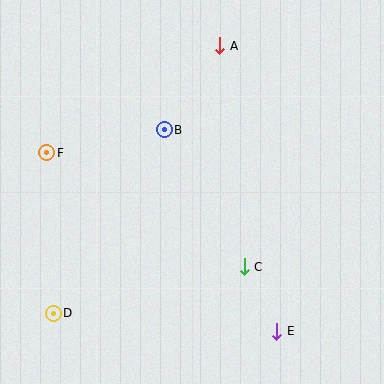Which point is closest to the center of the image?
Point B at (164, 130) is closest to the center.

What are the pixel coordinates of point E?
Point E is at (277, 331).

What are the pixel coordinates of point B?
Point B is at (164, 130).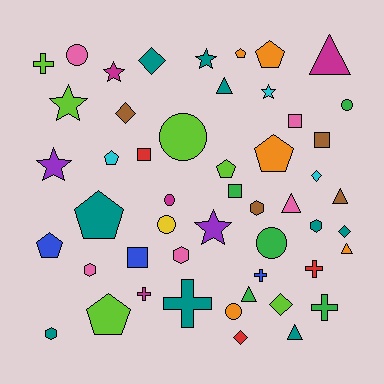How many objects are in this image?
There are 50 objects.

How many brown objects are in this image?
There are 4 brown objects.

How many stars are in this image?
There are 6 stars.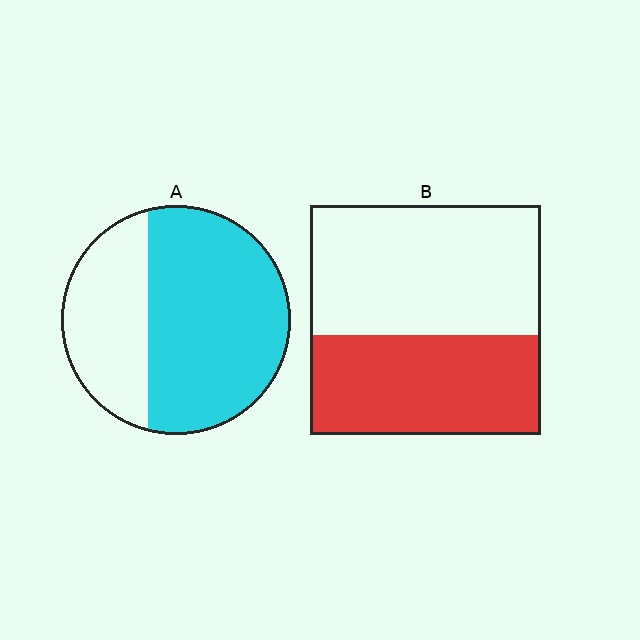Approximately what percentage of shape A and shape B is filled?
A is approximately 65% and B is approximately 45%.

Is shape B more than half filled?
No.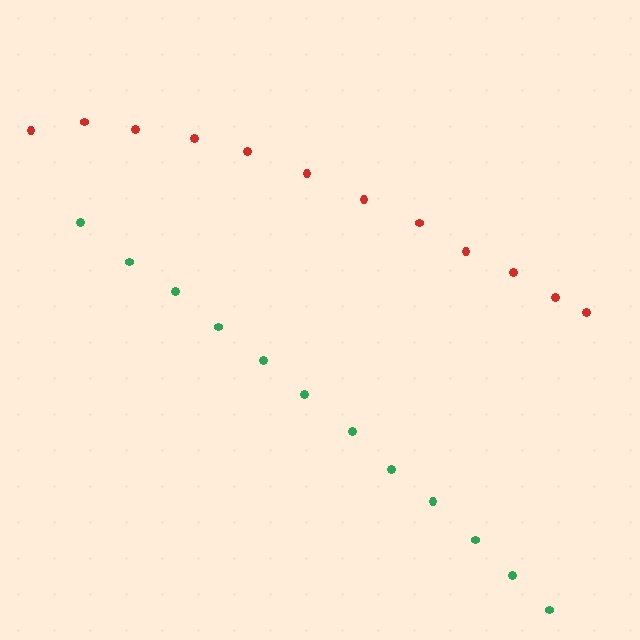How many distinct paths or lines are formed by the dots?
There are 2 distinct paths.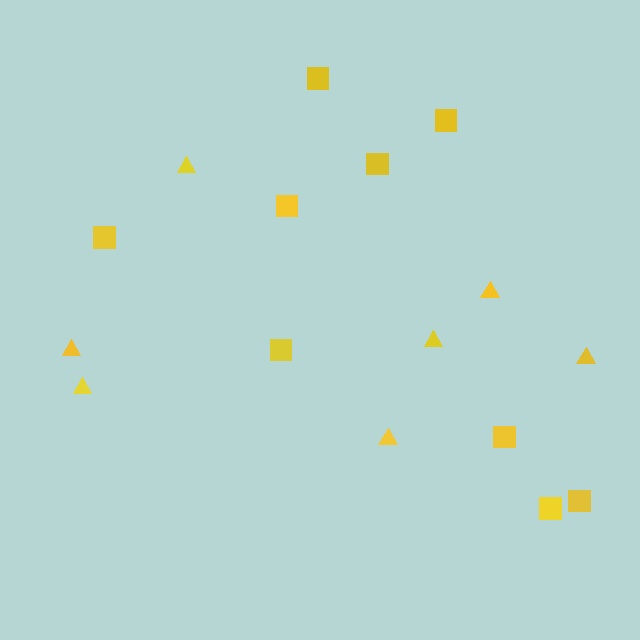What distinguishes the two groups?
There are 2 groups: one group of squares (9) and one group of triangles (7).